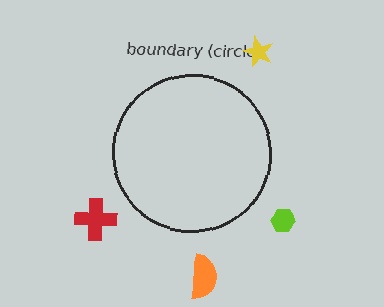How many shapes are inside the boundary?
0 inside, 4 outside.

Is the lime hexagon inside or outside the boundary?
Outside.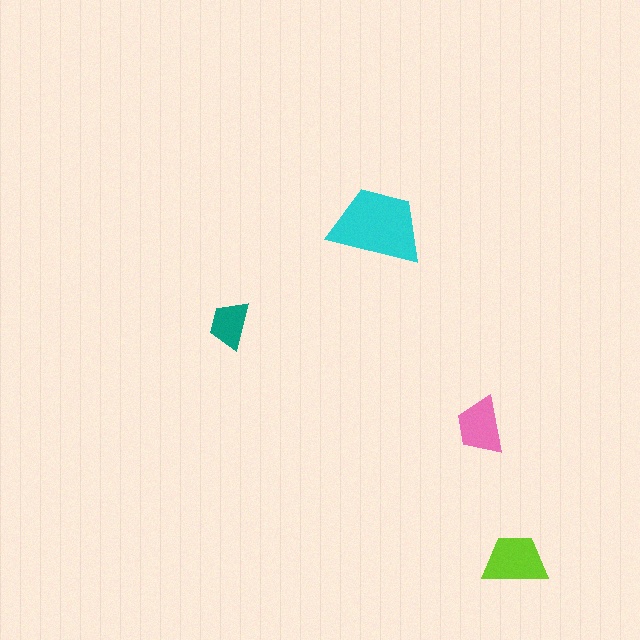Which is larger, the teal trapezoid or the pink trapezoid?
The pink one.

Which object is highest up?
The cyan trapezoid is topmost.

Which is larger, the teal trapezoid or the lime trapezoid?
The lime one.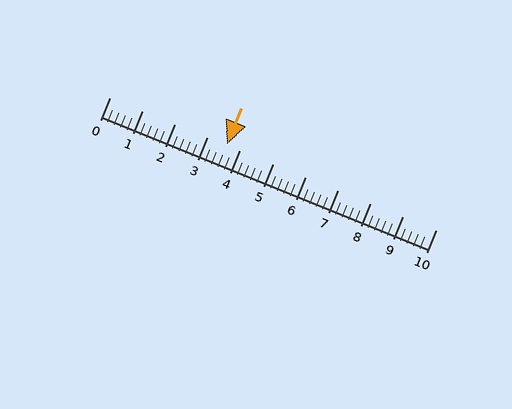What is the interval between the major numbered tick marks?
The major tick marks are spaced 1 units apart.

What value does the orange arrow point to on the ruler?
The orange arrow points to approximately 3.6.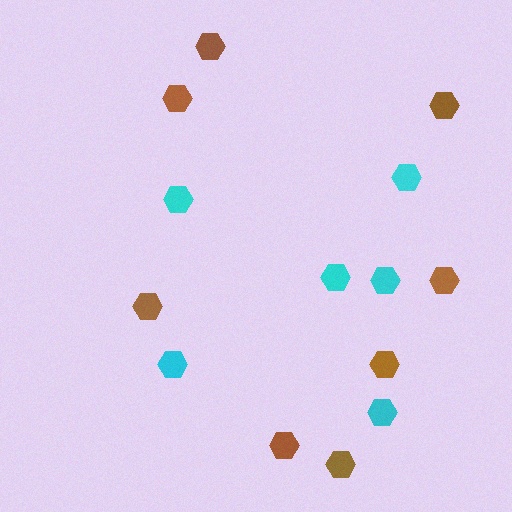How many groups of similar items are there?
There are 2 groups: one group of cyan hexagons (6) and one group of brown hexagons (8).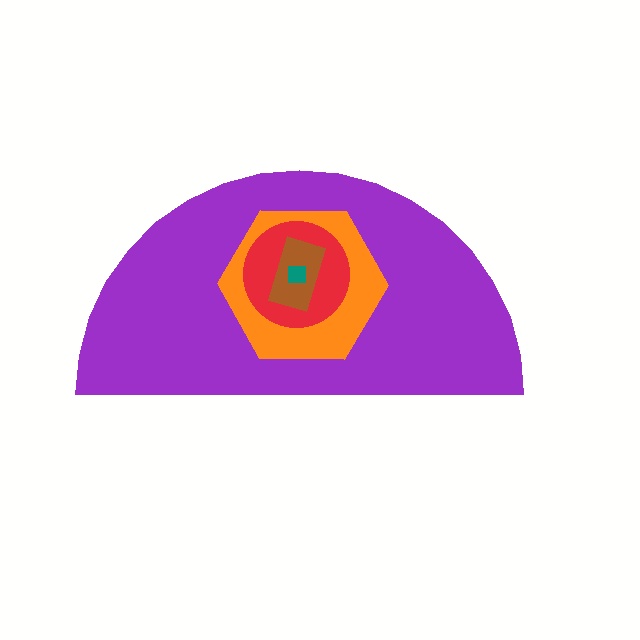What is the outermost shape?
The purple semicircle.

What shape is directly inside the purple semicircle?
The orange hexagon.